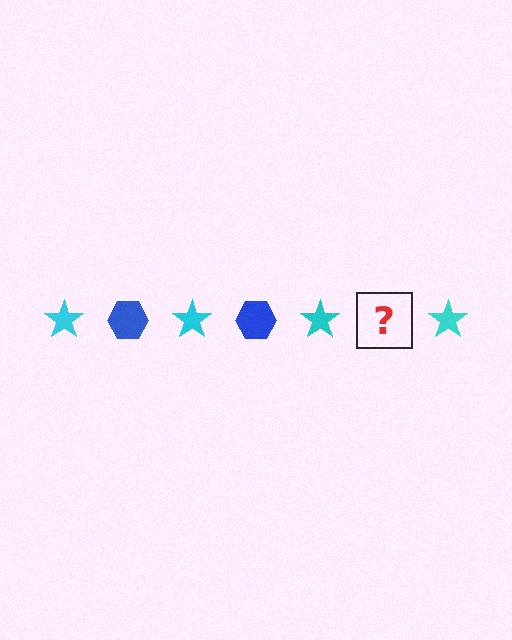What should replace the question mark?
The question mark should be replaced with a blue hexagon.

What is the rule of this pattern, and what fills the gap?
The rule is that the pattern alternates between cyan star and blue hexagon. The gap should be filled with a blue hexagon.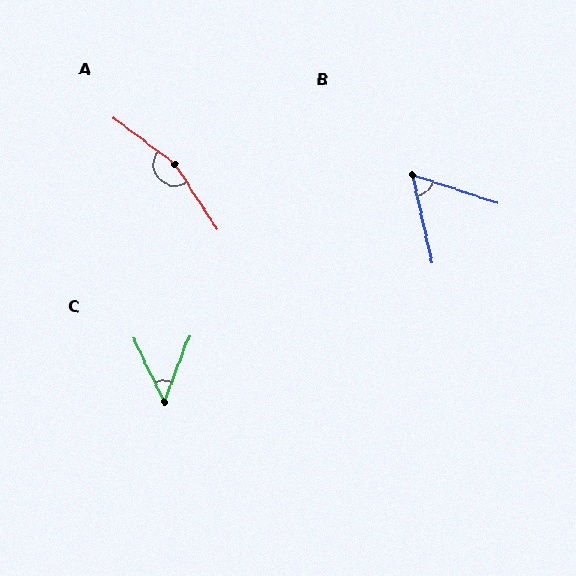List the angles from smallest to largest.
C (46°), B (59°), A (160°).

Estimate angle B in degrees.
Approximately 59 degrees.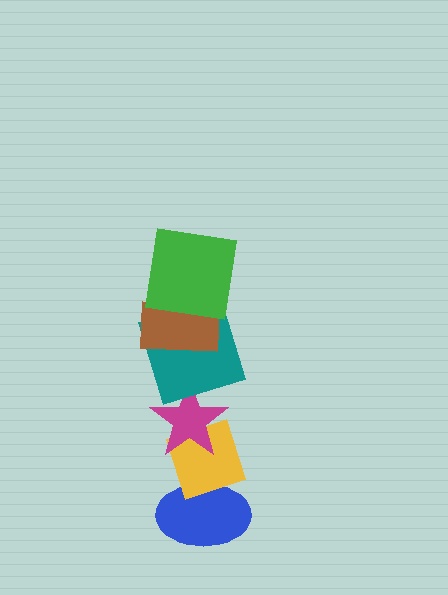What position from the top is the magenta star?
The magenta star is 4th from the top.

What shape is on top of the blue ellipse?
The yellow diamond is on top of the blue ellipse.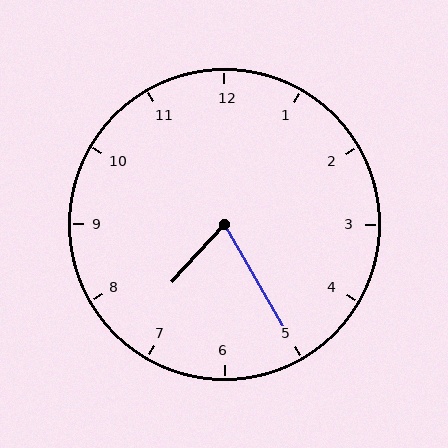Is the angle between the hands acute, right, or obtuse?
It is acute.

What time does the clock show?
7:25.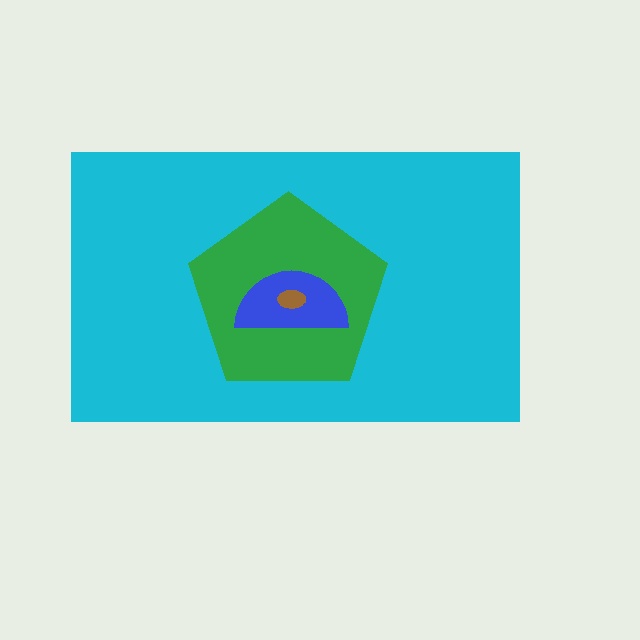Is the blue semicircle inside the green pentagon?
Yes.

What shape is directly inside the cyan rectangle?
The green pentagon.